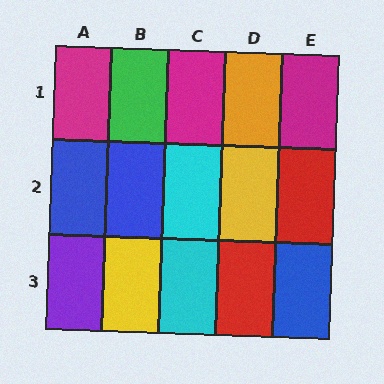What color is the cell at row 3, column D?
Red.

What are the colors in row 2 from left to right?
Blue, blue, cyan, yellow, red.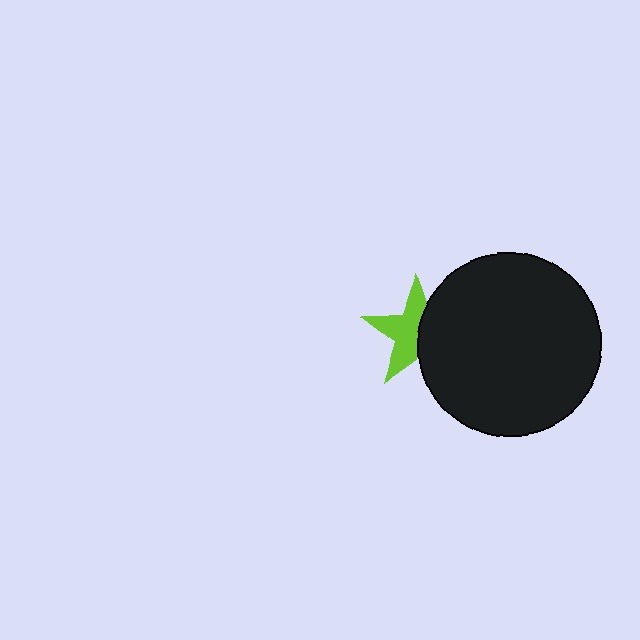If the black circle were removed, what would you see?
You would see the complete lime star.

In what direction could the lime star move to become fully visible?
The lime star could move left. That would shift it out from behind the black circle entirely.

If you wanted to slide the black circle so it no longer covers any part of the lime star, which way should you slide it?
Slide it right — that is the most direct way to separate the two shapes.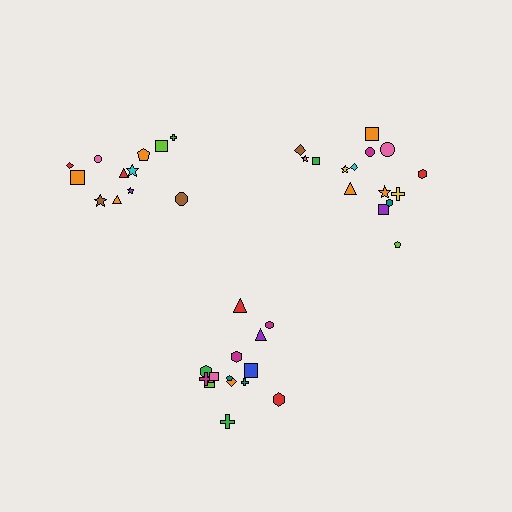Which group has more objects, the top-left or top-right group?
The top-right group.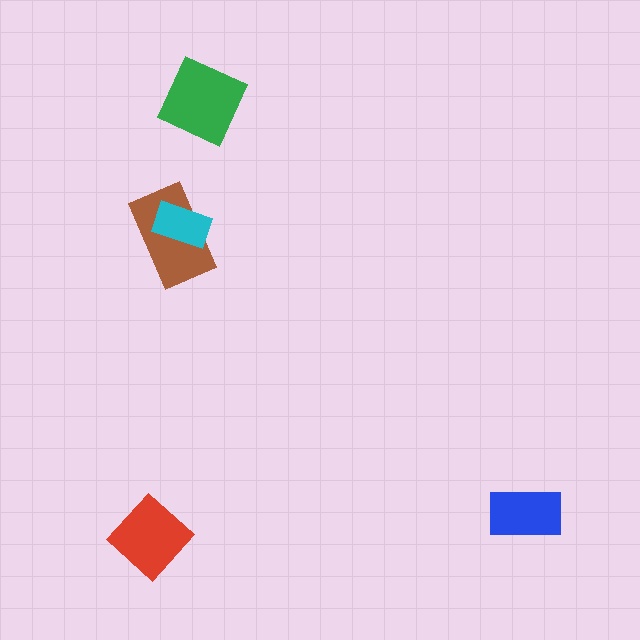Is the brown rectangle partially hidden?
Yes, it is partially covered by another shape.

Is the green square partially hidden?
No, no other shape covers it.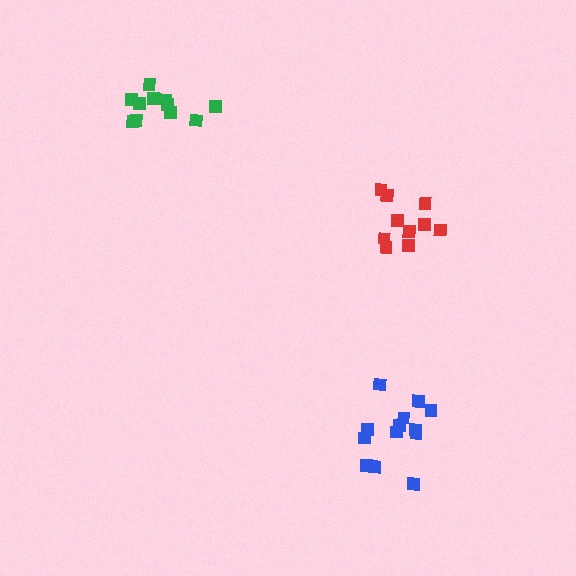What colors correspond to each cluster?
The clusters are colored: green, red, blue.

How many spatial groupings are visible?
There are 3 spatial groupings.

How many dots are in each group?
Group 1: 11 dots, Group 2: 10 dots, Group 3: 13 dots (34 total).